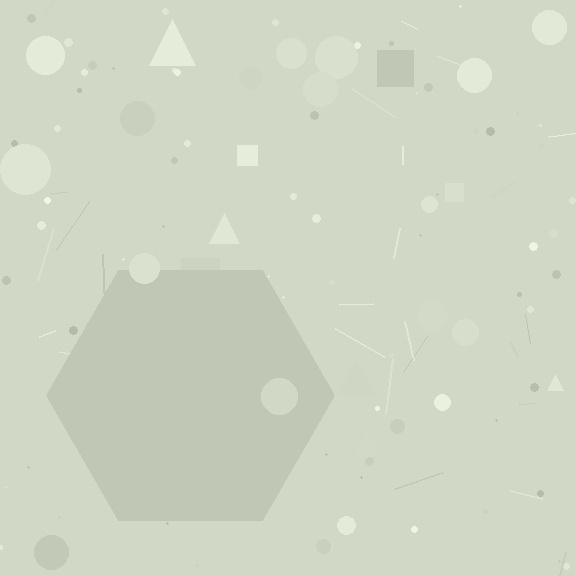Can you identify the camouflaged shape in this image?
The camouflaged shape is a hexagon.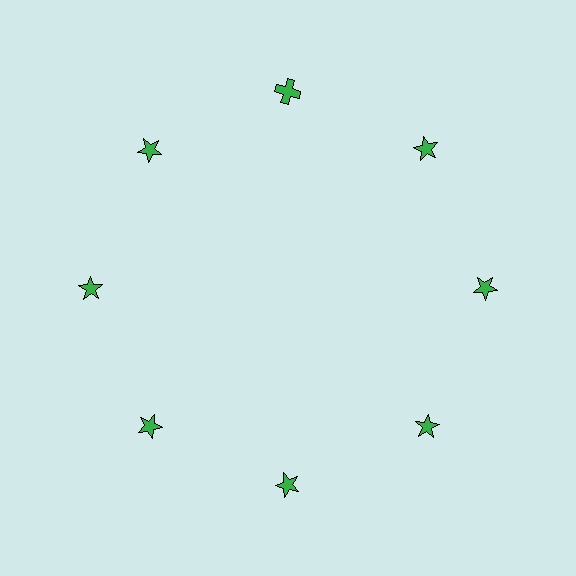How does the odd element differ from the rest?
It has a different shape: cross instead of star.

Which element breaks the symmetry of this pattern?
The green cross at roughly the 12 o'clock position breaks the symmetry. All other shapes are green stars.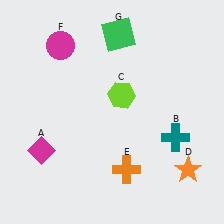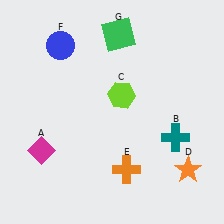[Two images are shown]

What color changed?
The circle (F) changed from magenta in Image 1 to blue in Image 2.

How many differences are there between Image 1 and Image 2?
There is 1 difference between the two images.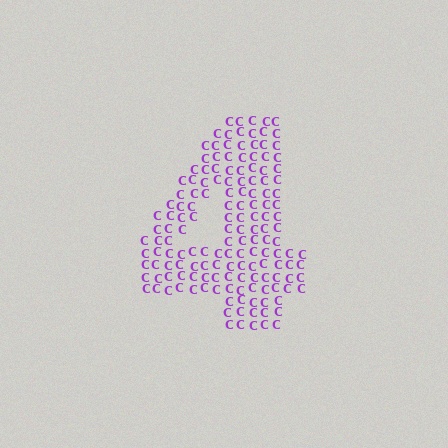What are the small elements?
The small elements are letter C's.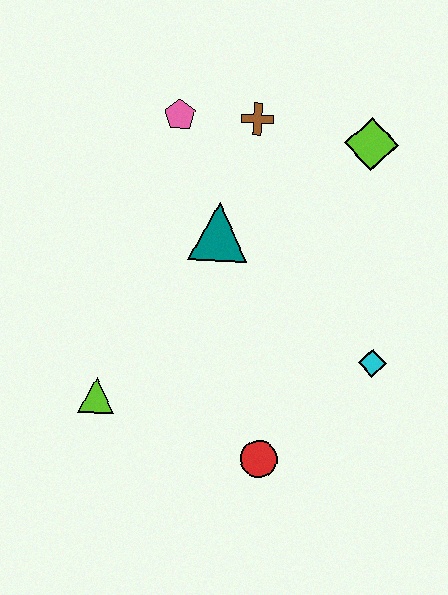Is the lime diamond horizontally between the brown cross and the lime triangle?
No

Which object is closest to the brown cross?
The pink pentagon is closest to the brown cross.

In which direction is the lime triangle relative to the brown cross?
The lime triangle is below the brown cross.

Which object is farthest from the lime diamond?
The lime triangle is farthest from the lime diamond.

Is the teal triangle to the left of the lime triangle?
No